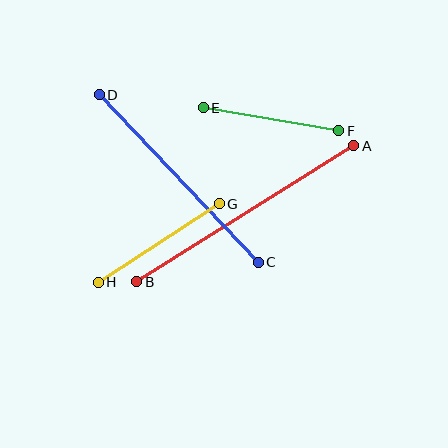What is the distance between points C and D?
The distance is approximately 231 pixels.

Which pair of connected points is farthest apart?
Points A and B are farthest apart.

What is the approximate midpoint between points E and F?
The midpoint is at approximately (271, 119) pixels.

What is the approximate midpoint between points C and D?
The midpoint is at approximately (179, 179) pixels.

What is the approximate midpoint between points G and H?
The midpoint is at approximately (159, 243) pixels.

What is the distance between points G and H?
The distance is approximately 144 pixels.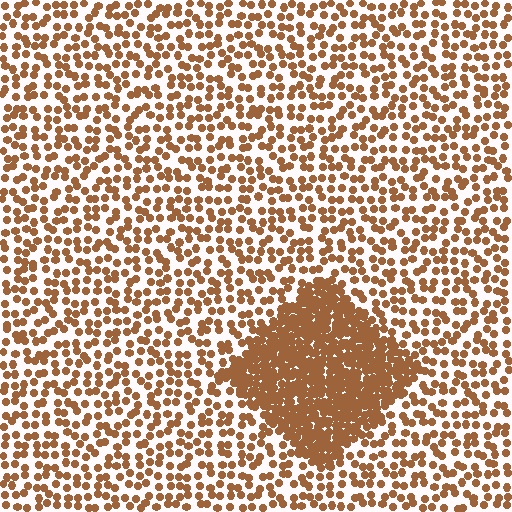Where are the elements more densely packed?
The elements are more densely packed inside the diamond boundary.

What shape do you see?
I see a diamond.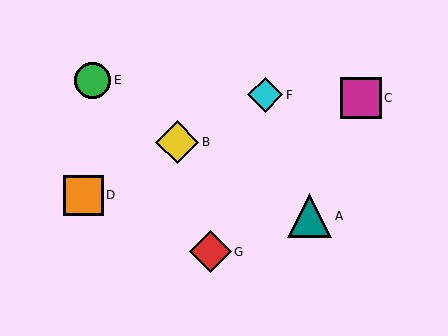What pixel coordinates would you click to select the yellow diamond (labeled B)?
Click at (177, 142) to select the yellow diamond B.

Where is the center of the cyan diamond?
The center of the cyan diamond is at (265, 95).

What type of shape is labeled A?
Shape A is a teal triangle.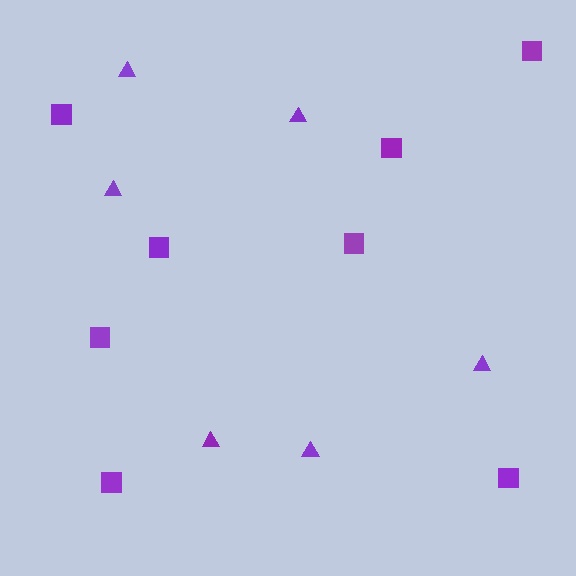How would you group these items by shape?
There are 2 groups: one group of triangles (6) and one group of squares (8).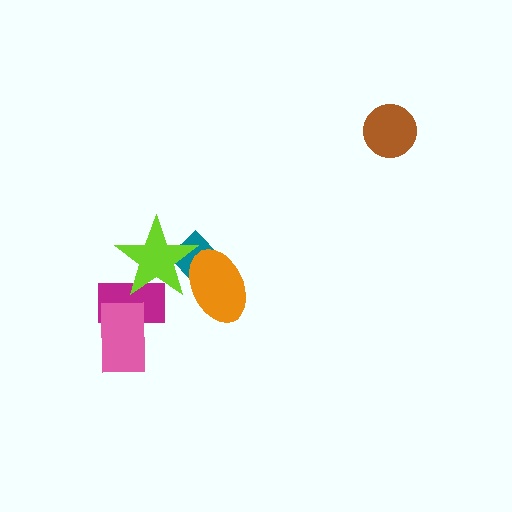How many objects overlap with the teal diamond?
2 objects overlap with the teal diamond.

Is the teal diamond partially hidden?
Yes, it is partially covered by another shape.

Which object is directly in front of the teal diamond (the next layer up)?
The orange ellipse is directly in front of the teal diamond.